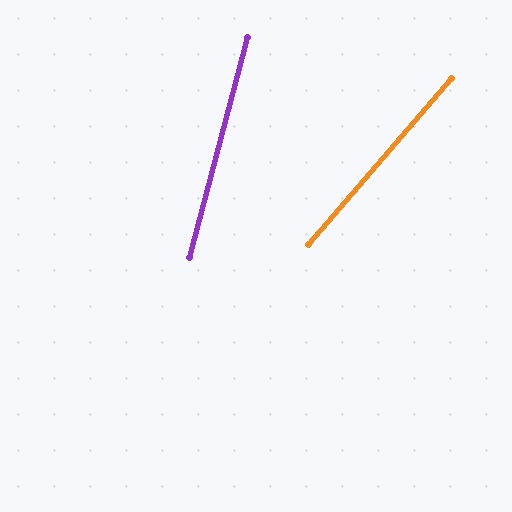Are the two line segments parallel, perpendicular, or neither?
Neither parallel nor perpendicular — they differ by about 26°.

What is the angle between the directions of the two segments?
Approximately 26 degrees.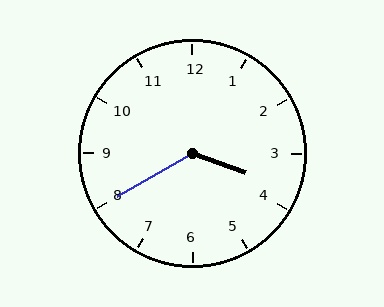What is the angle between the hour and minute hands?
Approximately 130 degrees.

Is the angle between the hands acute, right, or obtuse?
It is obtuse.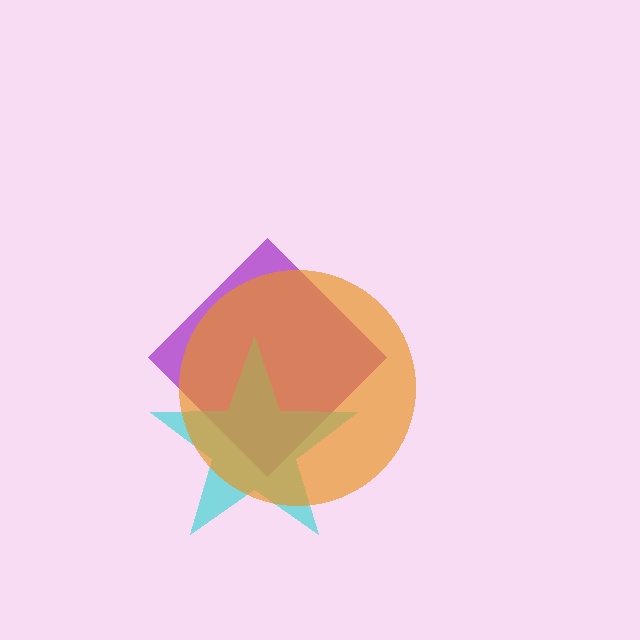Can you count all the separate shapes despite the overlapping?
Yes, there are 3 separate shapes.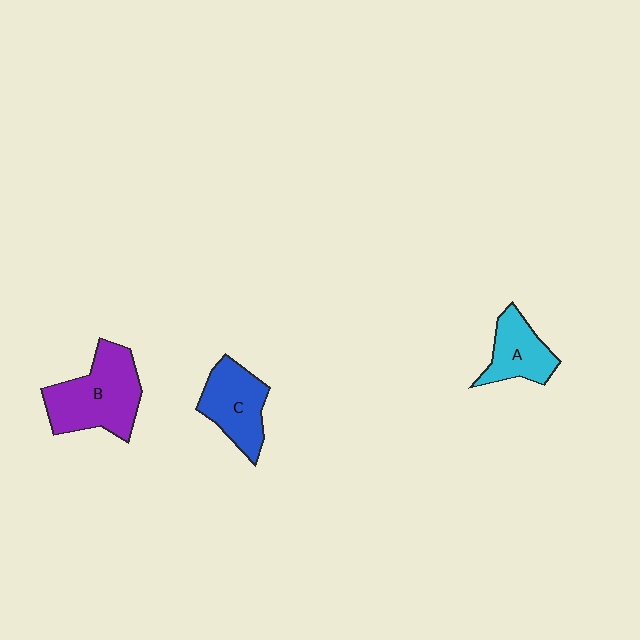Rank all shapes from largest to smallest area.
From largest to smallest: B (purple), C (blue), A (cyan).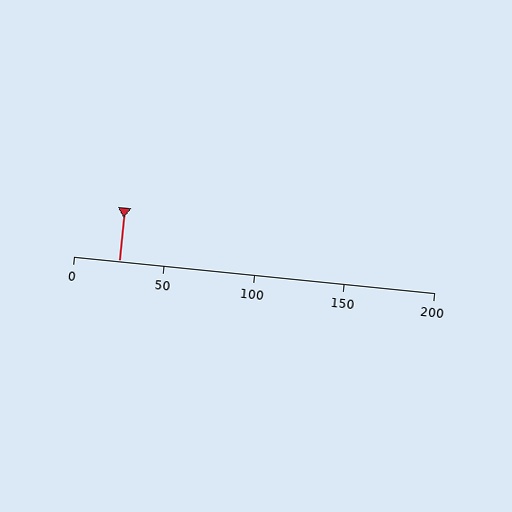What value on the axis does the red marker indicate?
The marker indicates approximately 25.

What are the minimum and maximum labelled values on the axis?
The axis runs from 0 to 200.